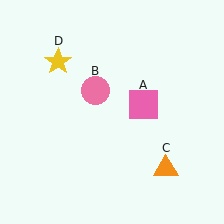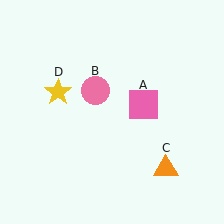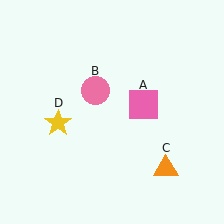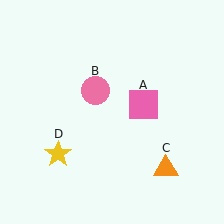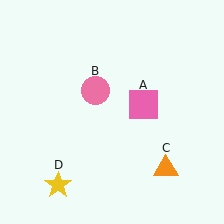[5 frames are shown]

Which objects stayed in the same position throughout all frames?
Pink square (object A) and pink circle (object B) and orange triangle (object C) remained stationary.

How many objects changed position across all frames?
1 object changed position: yellow star (object D).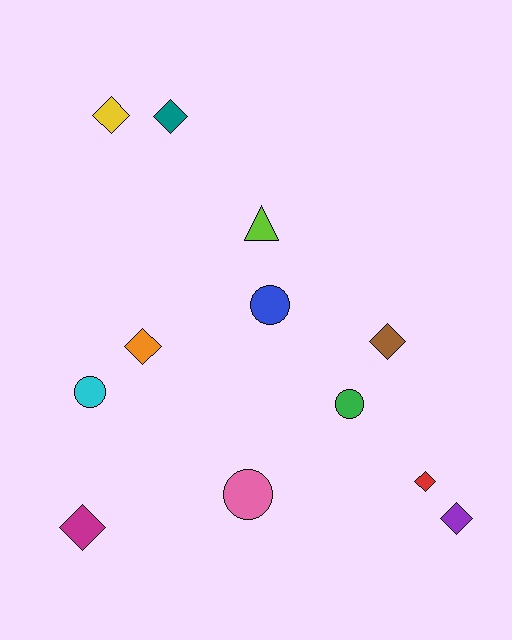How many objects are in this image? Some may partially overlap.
There are 12 objects.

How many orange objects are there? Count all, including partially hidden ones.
There is 1 orange object.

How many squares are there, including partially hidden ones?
There are no squares.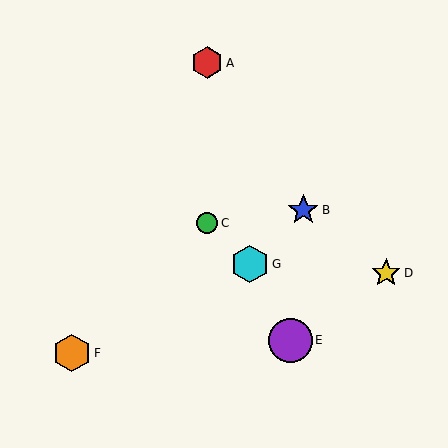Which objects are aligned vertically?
Objects A, C are aligned vertically.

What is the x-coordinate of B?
Object B is at x≈303.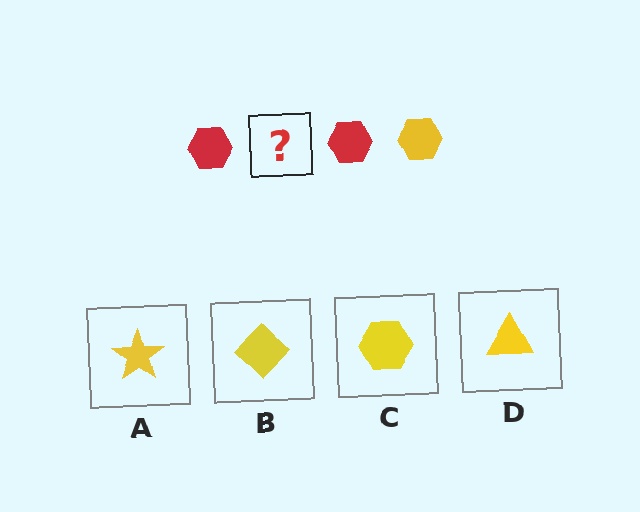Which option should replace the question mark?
Option C.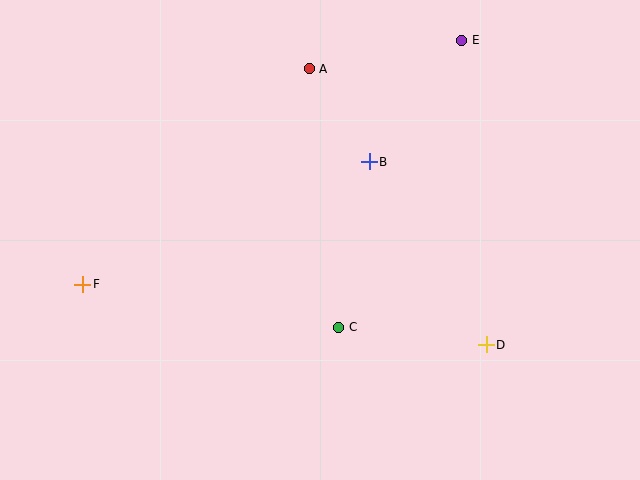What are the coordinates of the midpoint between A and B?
The midpoint between A and B is at (339, 115).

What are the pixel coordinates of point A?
Point A is at (309, 69).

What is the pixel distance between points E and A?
The distance between E and A is 156 pixels.